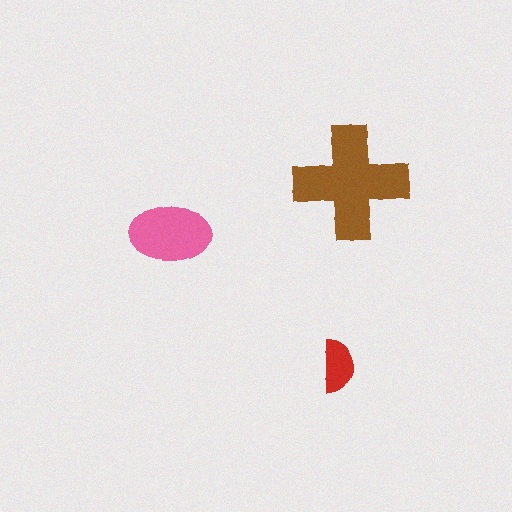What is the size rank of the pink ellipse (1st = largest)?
2nd.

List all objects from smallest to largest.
The red semicircle, the pink ellipse, the brown cross.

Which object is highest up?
The brown cross is topmost.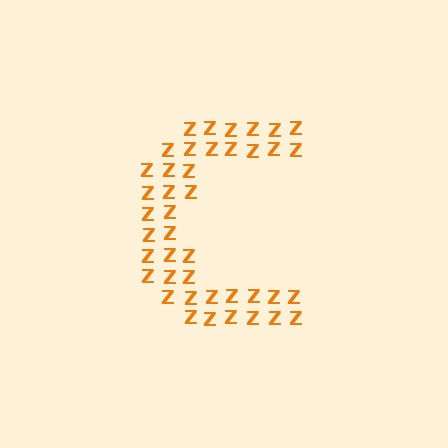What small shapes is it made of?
It is made of small letter Z's.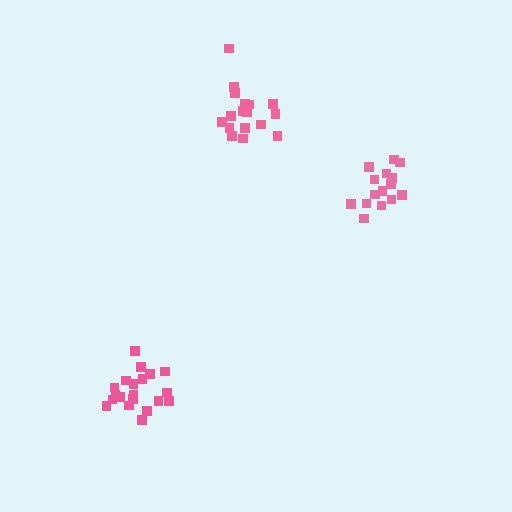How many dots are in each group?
Group 1: 17 dots, Group 2: 20 dots, Group 3: 15 dots (52 total).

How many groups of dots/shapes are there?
There are 3 groups.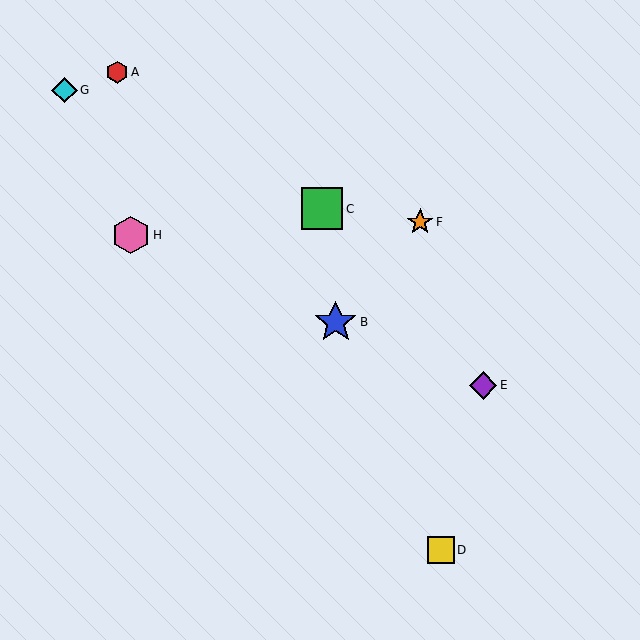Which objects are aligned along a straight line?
Objects B, E, H are aligned along a straight line.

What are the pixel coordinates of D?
Object D is at (441, 550).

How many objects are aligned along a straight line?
3 objects (B, E, H) are aligned along a straight line.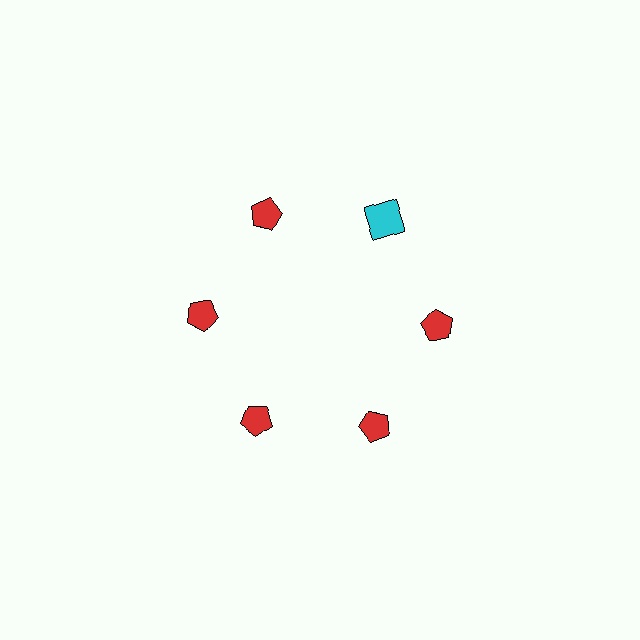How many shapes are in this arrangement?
There are 6 shapes arranged in a ring pattern.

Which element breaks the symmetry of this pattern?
The cyan square at roughly the 1 o'clock position breaks the symmetry. All other shapes are red pentagons.